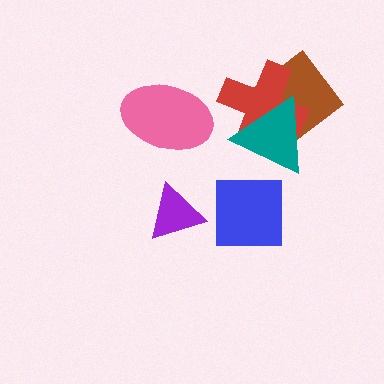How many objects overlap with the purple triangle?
0 objects overlap with the purple triangle.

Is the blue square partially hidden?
No, no other shape covers it.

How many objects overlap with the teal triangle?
2 objects overlap with the teal triangle.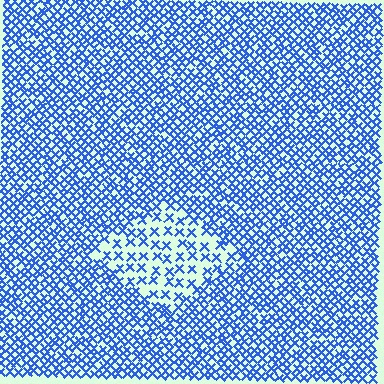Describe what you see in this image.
The image contains small blue elements arranged at two different densities. A diamond-shaped region is visible where the elements are less densely packed than the surrounding area.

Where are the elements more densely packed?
The elements are more densely packed outside the diamond boundary.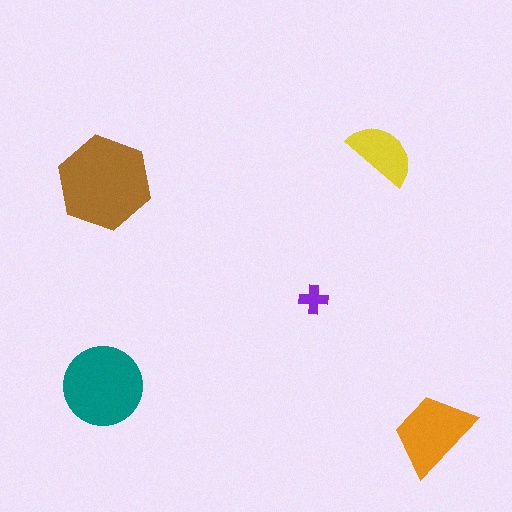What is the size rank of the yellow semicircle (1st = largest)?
4th.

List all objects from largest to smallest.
The brown hexagon, the teal circle, the orange trapezoid, the yellow semicircle, the purple cross.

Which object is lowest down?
The orange trapezoid is bottommost.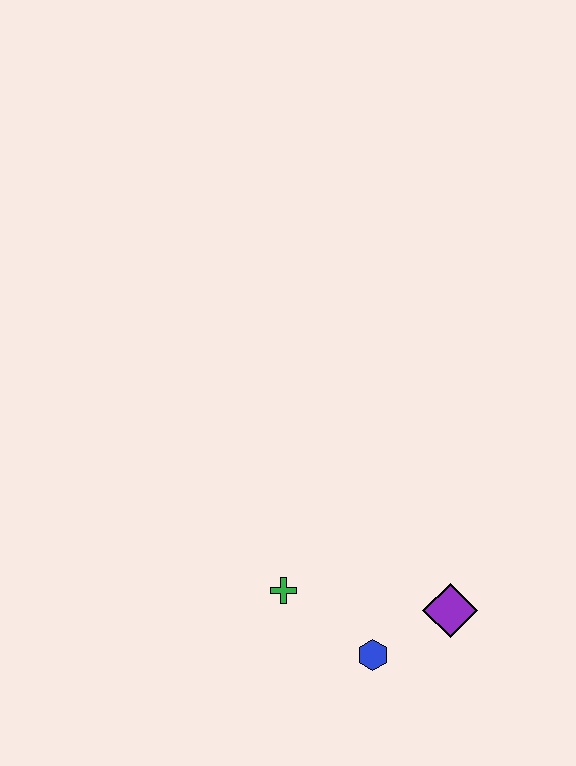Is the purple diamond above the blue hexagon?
Yes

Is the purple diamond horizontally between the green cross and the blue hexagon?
No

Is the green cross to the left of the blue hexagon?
Yes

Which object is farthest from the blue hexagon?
The green cross is farthest from the blue hexagon.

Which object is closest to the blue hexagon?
The purple diamond is closest to the blue hexagon.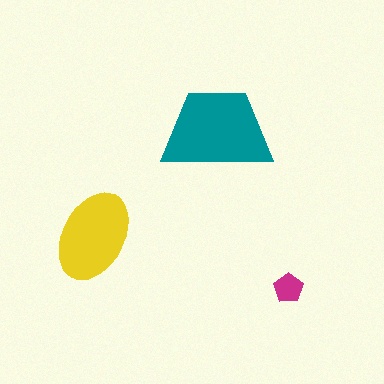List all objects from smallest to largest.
The magenta pentagon, the yellow ellipse, the teal trapezoid.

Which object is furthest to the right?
The magenta pentagon is rightmost.